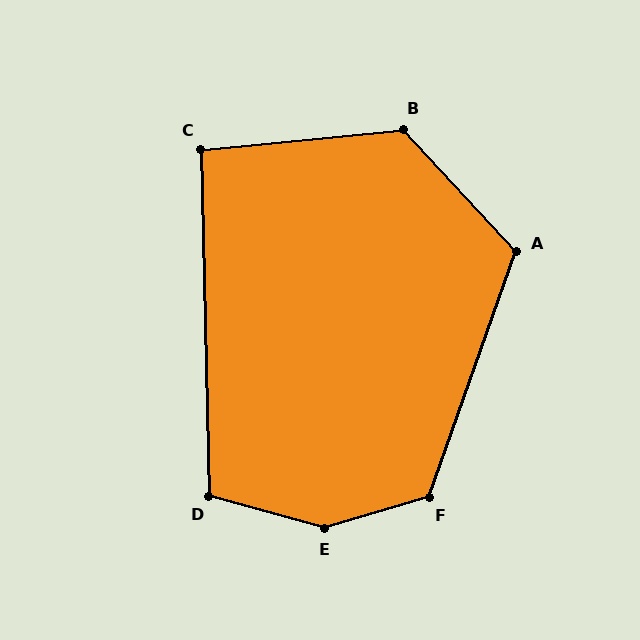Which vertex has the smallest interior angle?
C, at approximately 94 degrees.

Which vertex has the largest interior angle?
E, at approximately 148 degrees.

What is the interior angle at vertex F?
Approximately 126 degrees (obtuse).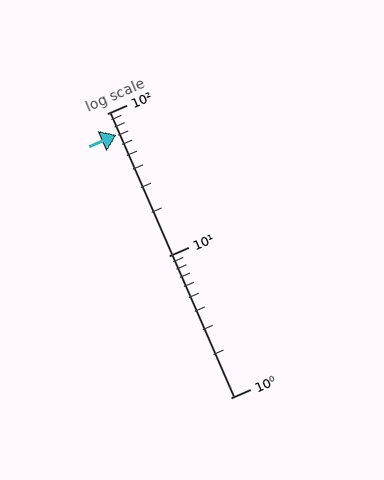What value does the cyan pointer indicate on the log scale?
The pointer indicates approximately 71.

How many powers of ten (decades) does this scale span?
The scale spans 2 decades, from 1 to 100.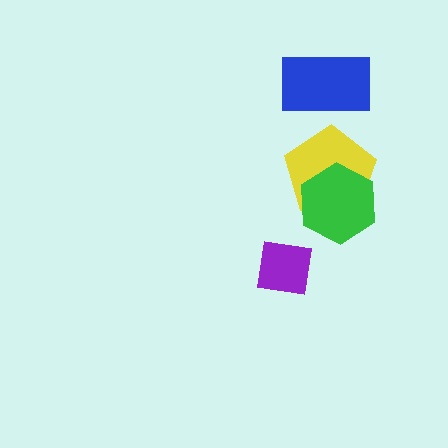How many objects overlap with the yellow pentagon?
1 object overlaps with the yellow pentagon.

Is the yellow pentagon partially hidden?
Yes, it is partially covered by another shape.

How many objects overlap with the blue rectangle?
0 objects overlap with the blue rectangle.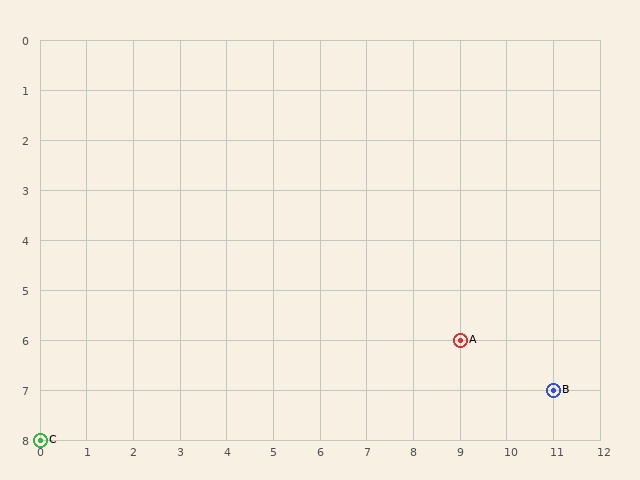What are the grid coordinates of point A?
Point A is at grid coordinates (9, 6).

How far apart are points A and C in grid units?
Points A and C are 9 columns and 2 rows apart (about 9.2 grid units diagonally).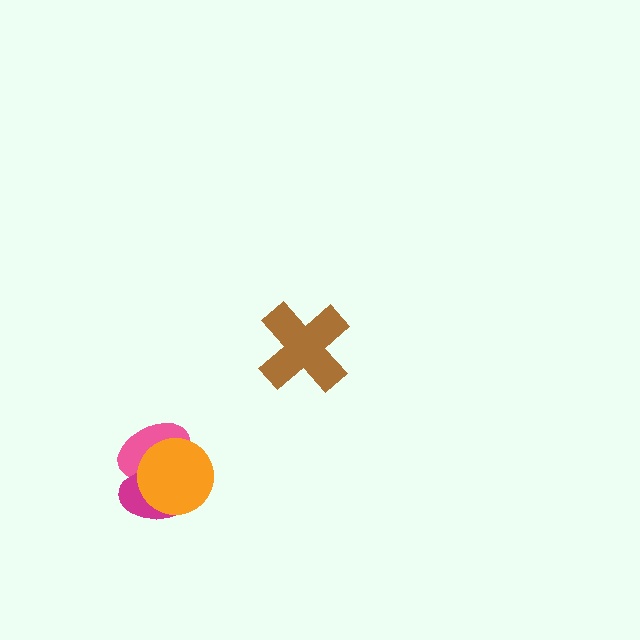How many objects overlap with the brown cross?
0 objects overlap with the brown cross.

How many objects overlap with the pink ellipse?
2 objects overlap with the pink ellipse.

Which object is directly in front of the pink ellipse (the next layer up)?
The magenta ellipse is directly in front of the pink ellipse.